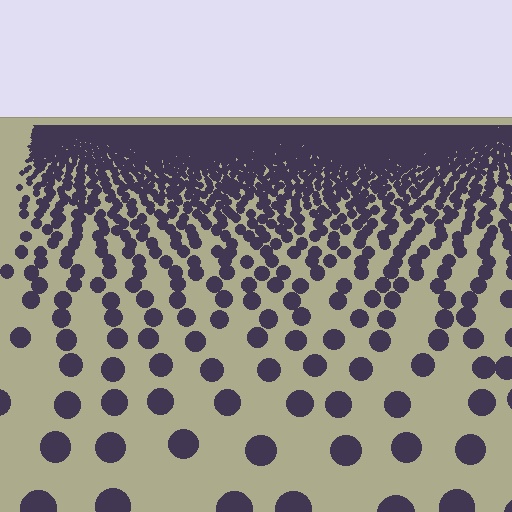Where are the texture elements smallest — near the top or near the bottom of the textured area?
Near the top.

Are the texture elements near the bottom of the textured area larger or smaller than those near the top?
Larger. Near the bottom, elements are closer to the viewer and appear at a bigger on-screen size.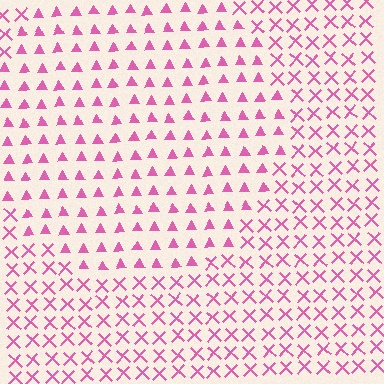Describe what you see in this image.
The image is filled with small pink elements arranged in a uniform grid. A circle-shaped region contains triangles, while the surrounding area contains X marks. The boundary is defined purely by the change in element shape.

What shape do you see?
I see a circle.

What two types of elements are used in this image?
The image uses triangles inside the circle region and X marks outside it.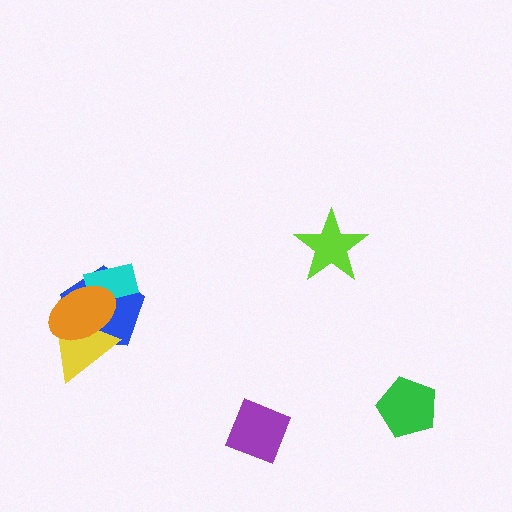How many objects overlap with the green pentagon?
0 objects overlap with the green pentagon.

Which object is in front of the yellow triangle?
The orange ellipse is in front of the yellow triangle.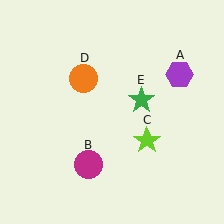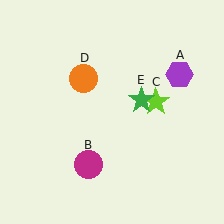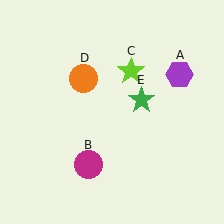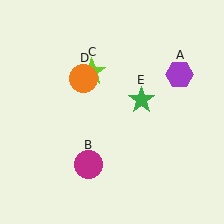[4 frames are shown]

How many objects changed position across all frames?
1 object changed position: lime star (object C).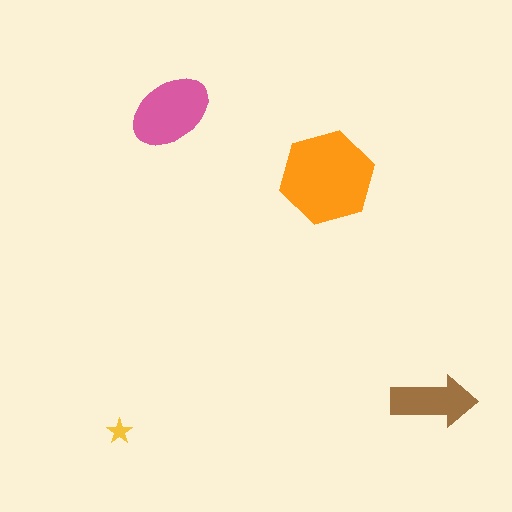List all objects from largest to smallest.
The orange hexagon, the pink ellipse, the brown arrow, the yellow star.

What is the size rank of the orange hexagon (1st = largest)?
1st.